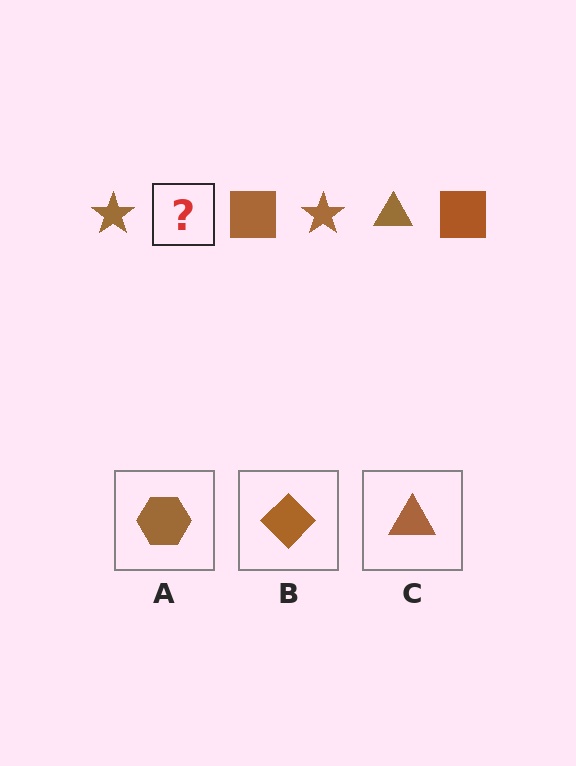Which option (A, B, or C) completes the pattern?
C.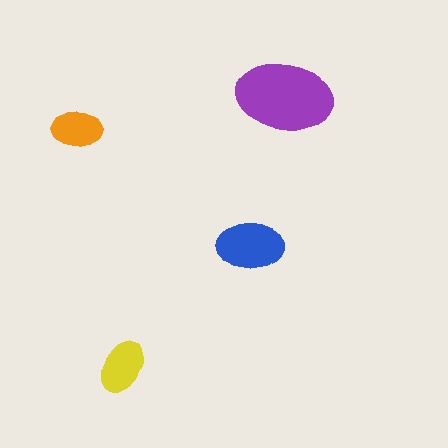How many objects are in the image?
There are 4 objects in the image.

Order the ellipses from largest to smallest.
the purple one, the blue one, the yellow one, the orange one.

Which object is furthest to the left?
The orange ellipse is leftmost.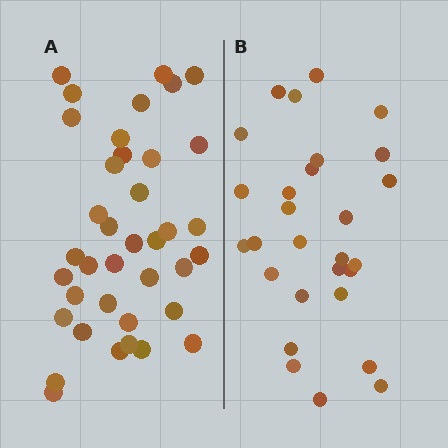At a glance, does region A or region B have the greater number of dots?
Region A (the left region) has more dots.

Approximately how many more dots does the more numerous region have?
Region A has roughly 10 or so more dots than region B.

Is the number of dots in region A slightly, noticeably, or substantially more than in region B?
Region A has noticeably more, but not dramatically so. The ratio is roughly 1.4 to 1.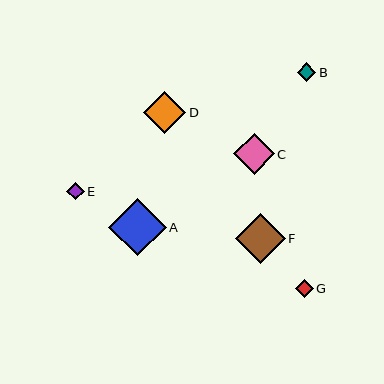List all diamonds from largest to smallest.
From largest to smallest: A, F, D, C, B, G, E.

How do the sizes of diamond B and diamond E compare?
Diamond B and diamond E are approximately the same size.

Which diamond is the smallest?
Diamond E is the smallest with a size of approximately 18 pixels.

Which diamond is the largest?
Diamond A is the largest with a size of approximately 57 pixels.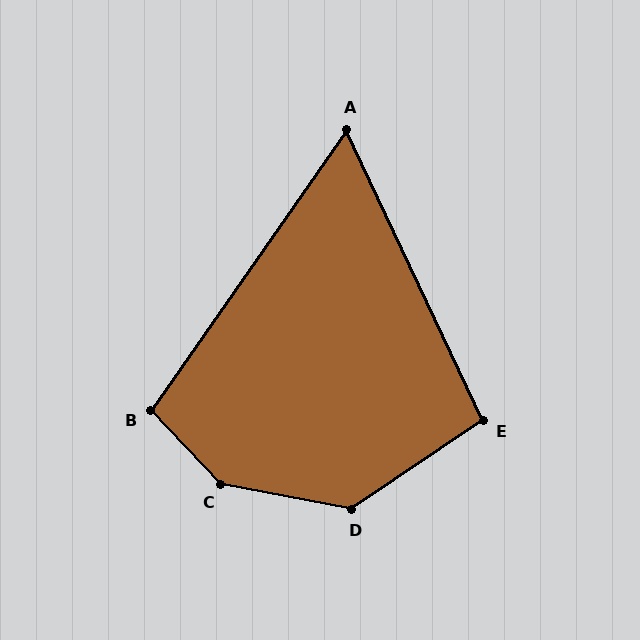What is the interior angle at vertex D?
Approximately 135 degrees (obtuse).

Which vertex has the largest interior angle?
C, at approximately 144 degrees.